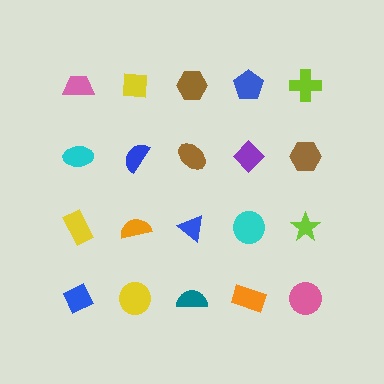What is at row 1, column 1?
A pink trapezoid.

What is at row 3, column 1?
A yellow rectangle.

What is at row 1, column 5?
A lime cross.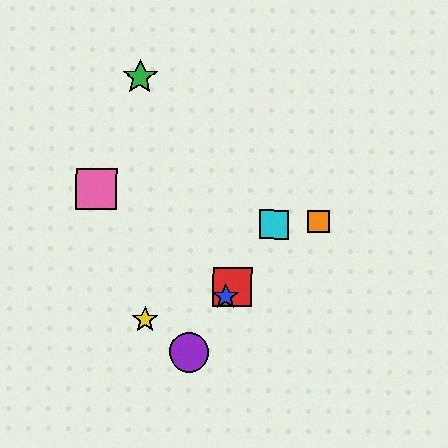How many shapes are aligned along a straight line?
4 shapes (the red square, the blue star, the purple circle, the cyan square) are aligned along a straight line.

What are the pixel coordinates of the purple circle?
The purple circle is at (189, 352).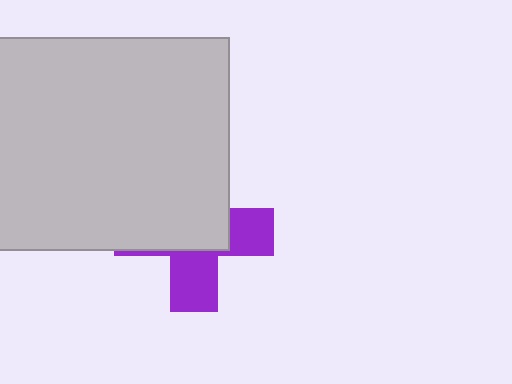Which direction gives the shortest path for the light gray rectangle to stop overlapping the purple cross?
Moving up gives the shortest separation.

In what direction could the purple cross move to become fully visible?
The purple cross could move down. That would shift it out from behind the light gray rectangle entirely.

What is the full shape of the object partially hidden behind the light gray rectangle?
The partially hidden object is a purple cross.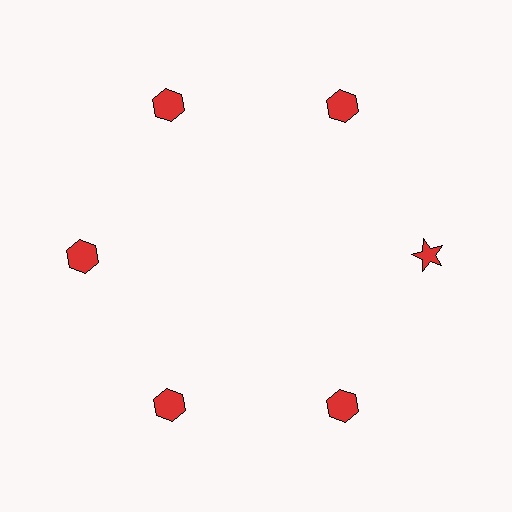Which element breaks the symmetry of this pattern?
The red star at roughly the 3 o'clock position breaks the symmetry. All other shapes are red hexagons.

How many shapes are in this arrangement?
There are 6 shapes arranged in a ring pattern.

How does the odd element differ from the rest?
It has a different shape: star instead of hexagon.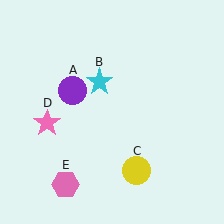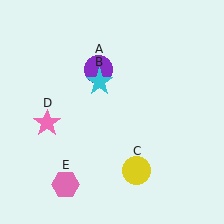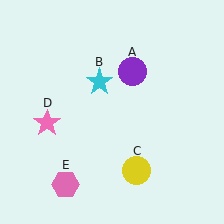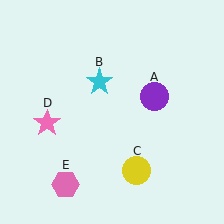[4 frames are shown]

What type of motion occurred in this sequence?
The purple circle (object A) rotated clockwise around the center of the scene.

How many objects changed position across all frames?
1 object changed position: purple circle (object A).